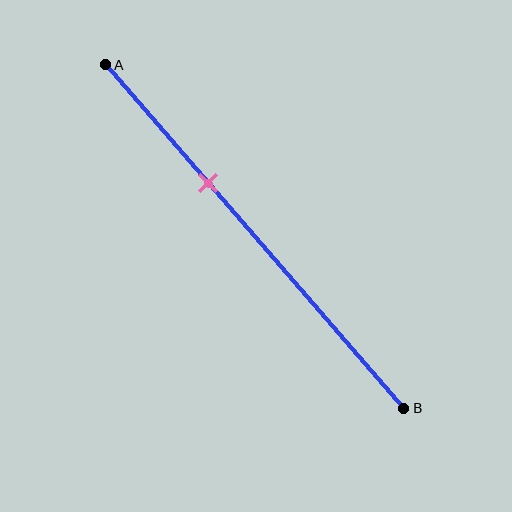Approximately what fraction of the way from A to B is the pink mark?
The pink mark is approximately 35% of the way from A to B.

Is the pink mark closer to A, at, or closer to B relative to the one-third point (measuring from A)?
The pink mark is approximately at the one-third point of segment AB.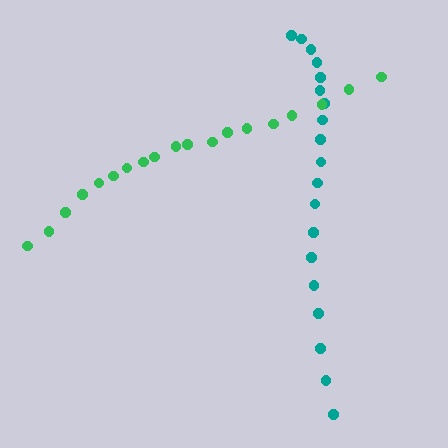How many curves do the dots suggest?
There are 2 distinct paths.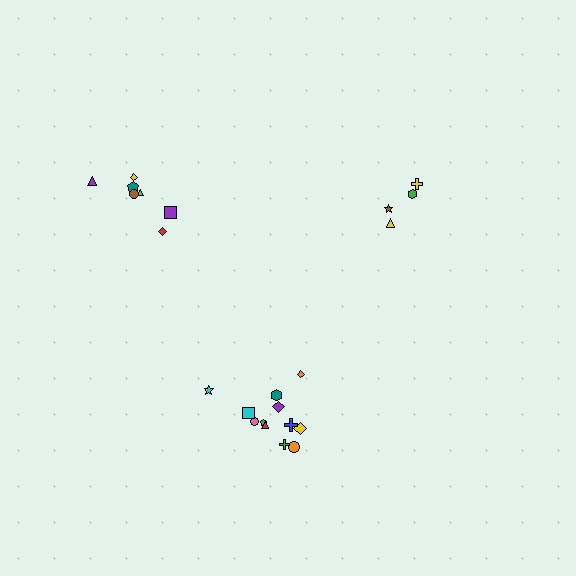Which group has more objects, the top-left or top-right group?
The top-left group.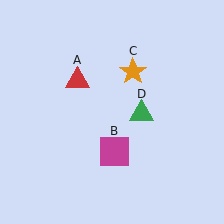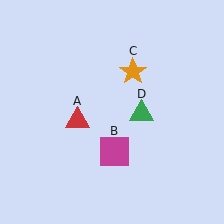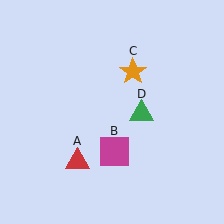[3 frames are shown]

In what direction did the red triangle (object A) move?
The red triangle (object A) moved down.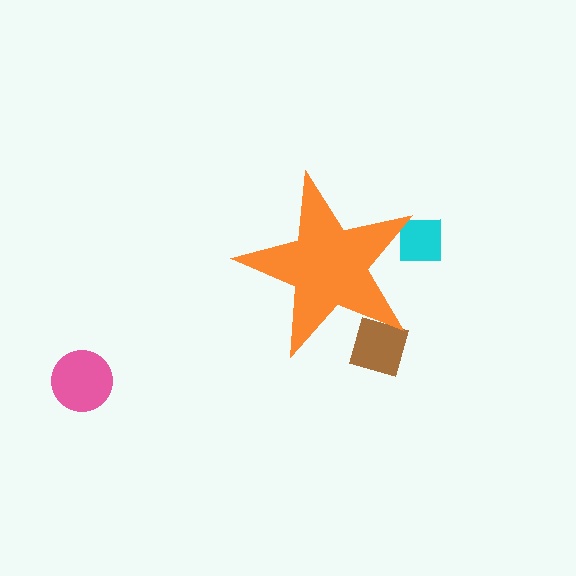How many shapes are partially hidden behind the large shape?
2 shapes are partially hidden.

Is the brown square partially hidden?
Yes, the brown square is partially hidden behind the orange star.